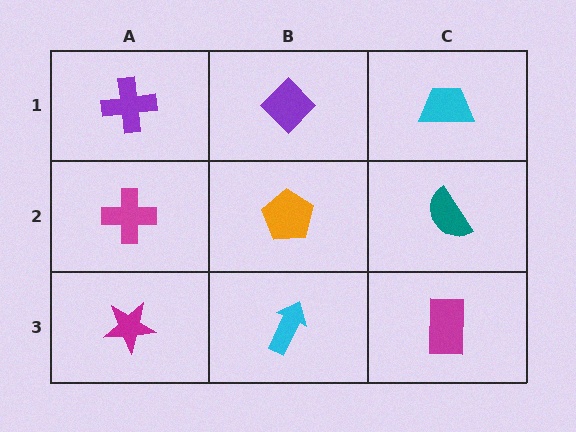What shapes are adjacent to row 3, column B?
An orange pentagon (row 2, column B), a magenta star (row 3, column A), a magenta rectangle (row 3, column C).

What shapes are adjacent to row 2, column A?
A purple cross (row 1, column A), a magenta star (row 3, column A), an orange pentagon (row 2, column B).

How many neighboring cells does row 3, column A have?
2.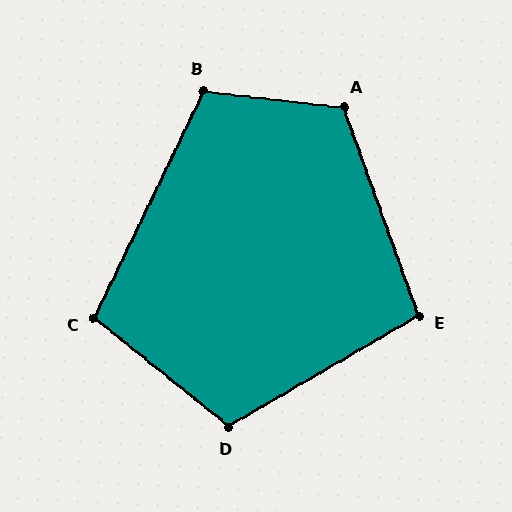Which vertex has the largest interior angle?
A, at approximately 116 degrees.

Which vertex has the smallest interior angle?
E, at approximately 101 degrees.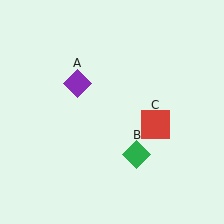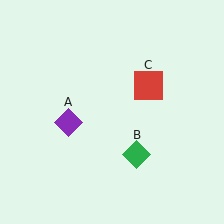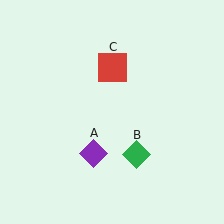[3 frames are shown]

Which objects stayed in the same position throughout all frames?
Green diamond (object B) remained stationary.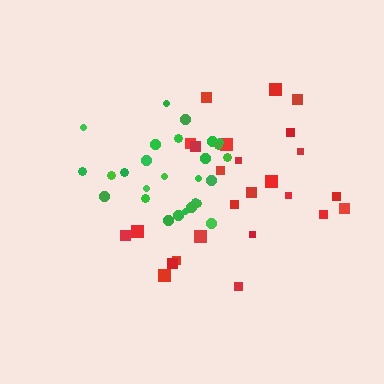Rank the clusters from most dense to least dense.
green, red.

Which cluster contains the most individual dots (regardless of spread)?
Green (27).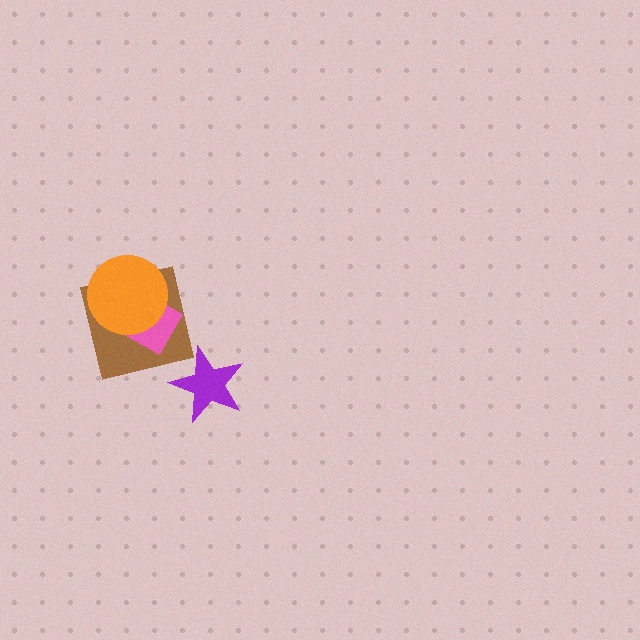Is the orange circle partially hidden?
No, no other shape covers it.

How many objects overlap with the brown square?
2 objects overlap with the brown square.